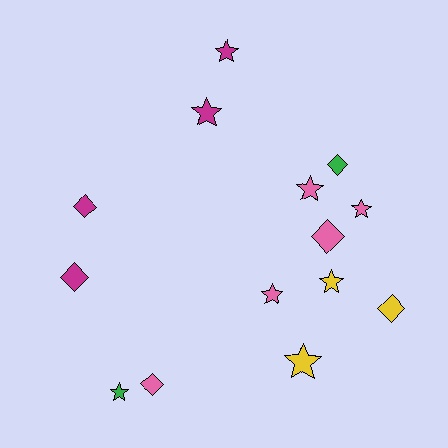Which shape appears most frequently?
Star, with 8 objects.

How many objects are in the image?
There are 14 objects.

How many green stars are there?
There is 1 green star.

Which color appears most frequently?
Pink, with 5 objects.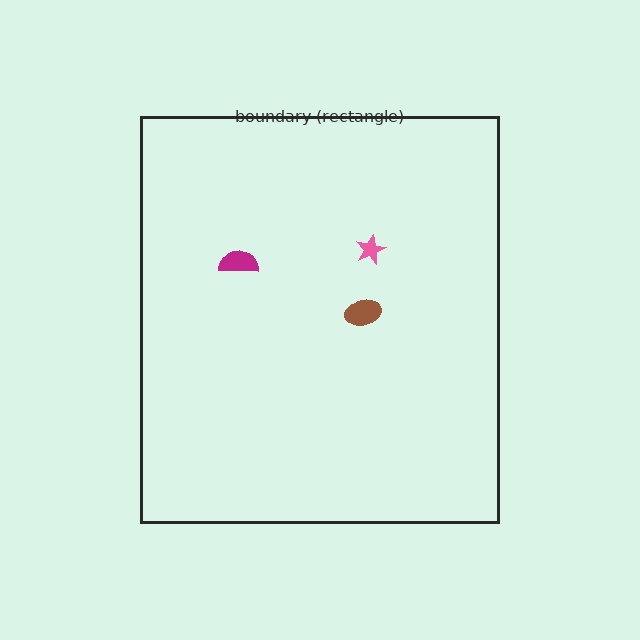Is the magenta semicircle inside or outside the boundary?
Inside.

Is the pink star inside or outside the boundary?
Inside.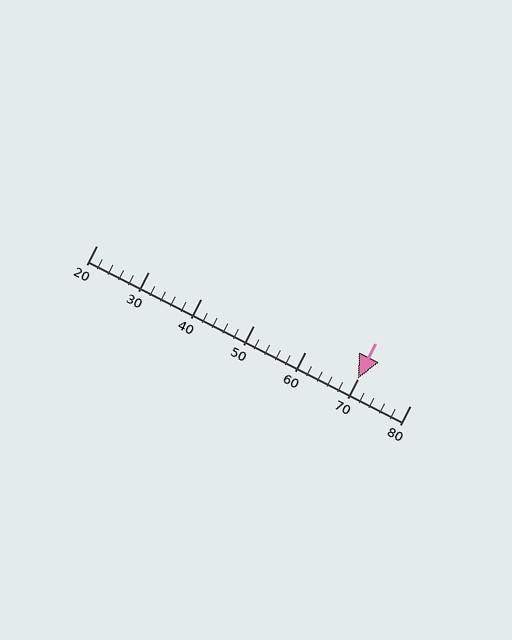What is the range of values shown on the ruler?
The ruler shows values from 20 to 80.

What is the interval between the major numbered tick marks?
The major tick marks are spaced 10 units apart.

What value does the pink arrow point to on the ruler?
The pink arrow points to approximately 70.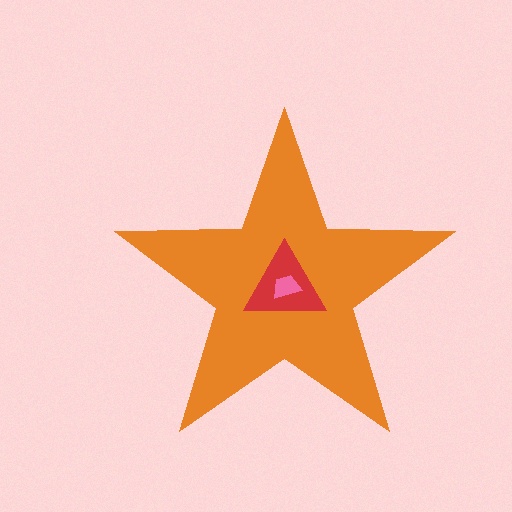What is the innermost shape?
The pink trapezoid.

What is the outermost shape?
The orange star.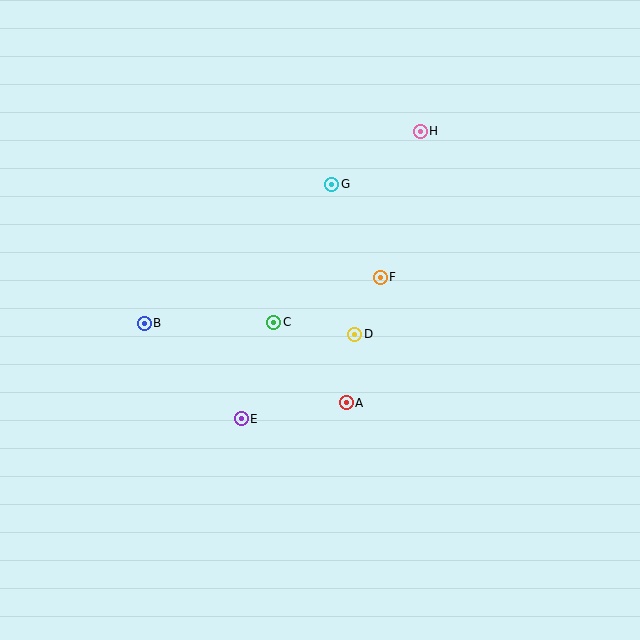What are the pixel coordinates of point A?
Point A is at (346, 403).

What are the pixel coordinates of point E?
Point E is at (241, 419).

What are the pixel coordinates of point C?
Point C is at (274, 322).